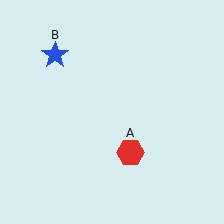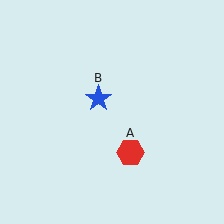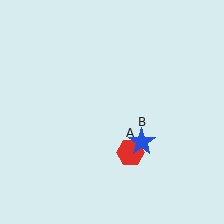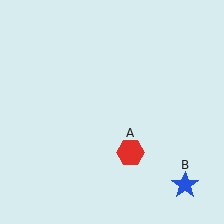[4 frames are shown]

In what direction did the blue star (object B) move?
The blue star (object B) moved down and to the right.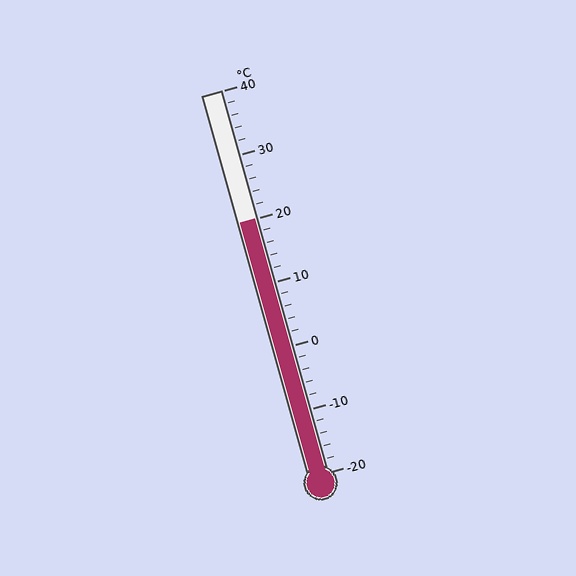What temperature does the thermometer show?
The thermometer shows approximately 20°C.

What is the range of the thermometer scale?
The thermometer scale ranges from -20°C to 40°C.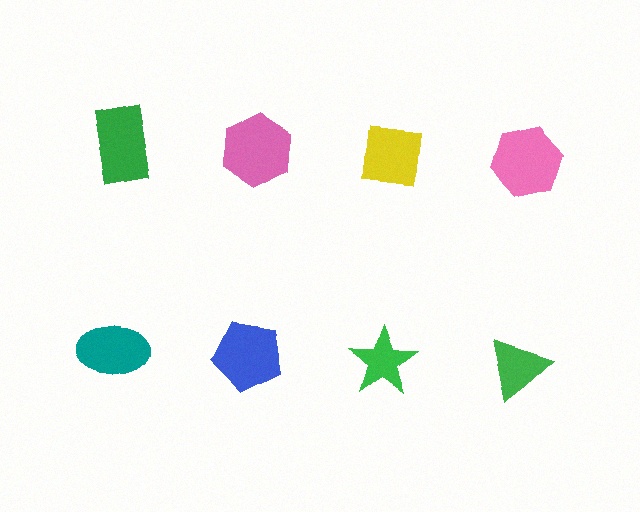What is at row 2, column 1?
A teal ellipse.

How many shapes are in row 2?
4 shapes.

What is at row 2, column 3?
A green star.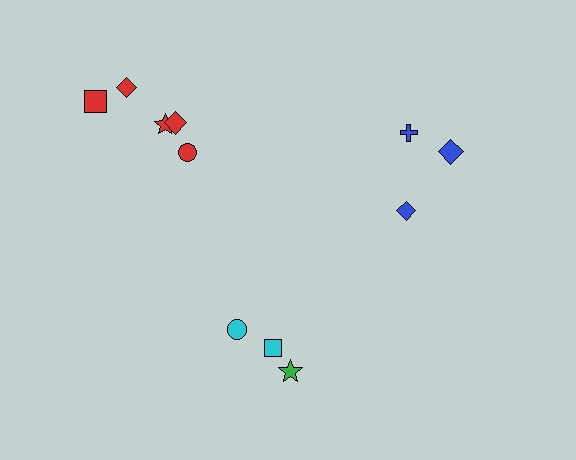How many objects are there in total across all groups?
There are 11 objects.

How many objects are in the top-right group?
There are 3 objects.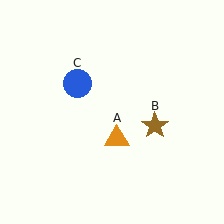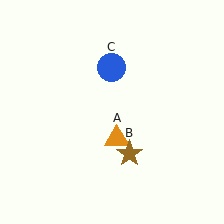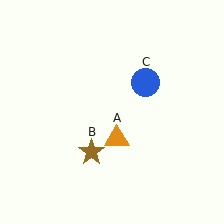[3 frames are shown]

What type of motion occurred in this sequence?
The brown star (object B), blue circle (object C) rotated clockwise around the center of the scene.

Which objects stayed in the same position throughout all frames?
Orange triangle (object A) remained stationary.